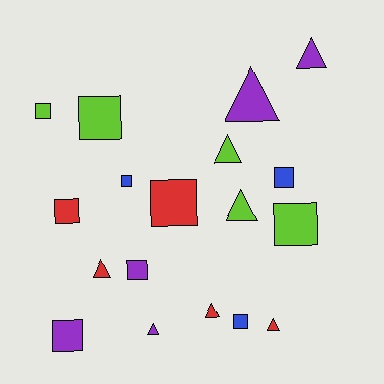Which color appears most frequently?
Red, with 5 objects.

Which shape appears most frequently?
Square, with 10 objects.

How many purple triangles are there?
There are 3 purple triangles.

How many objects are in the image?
There are 18 objects.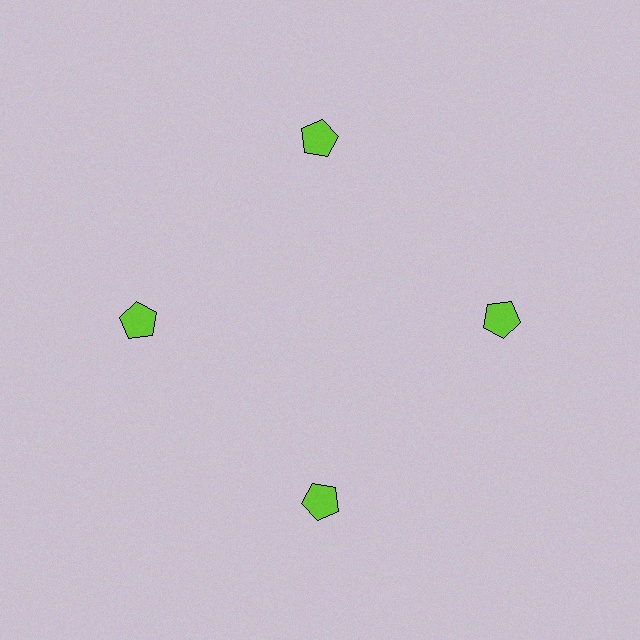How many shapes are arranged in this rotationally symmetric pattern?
There are 4 shapes, arranged in 4 groups of 1.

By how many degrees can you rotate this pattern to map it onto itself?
The pattern maps onto itself every 90 degrees of rotation.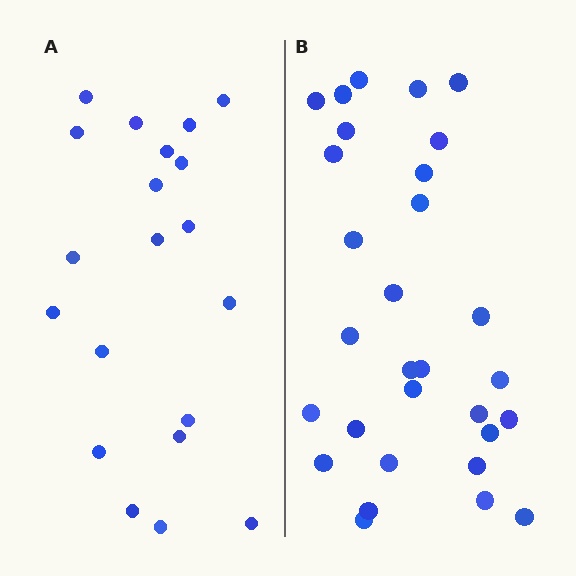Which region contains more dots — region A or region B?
Region B (the right region) has more dots.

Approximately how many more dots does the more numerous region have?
Region B has roughly 10 or so more dots than region A.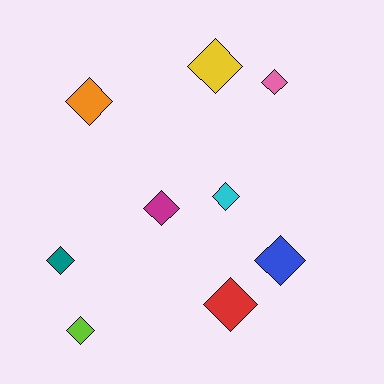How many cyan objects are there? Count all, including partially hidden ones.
There is 1 cyan object.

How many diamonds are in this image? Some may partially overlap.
There are 9 diamonds.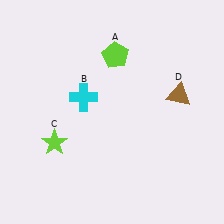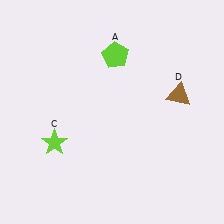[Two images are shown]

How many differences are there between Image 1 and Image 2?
There is 1 difference between the two images.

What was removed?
The cyan cross (B) was removed in Image 2.